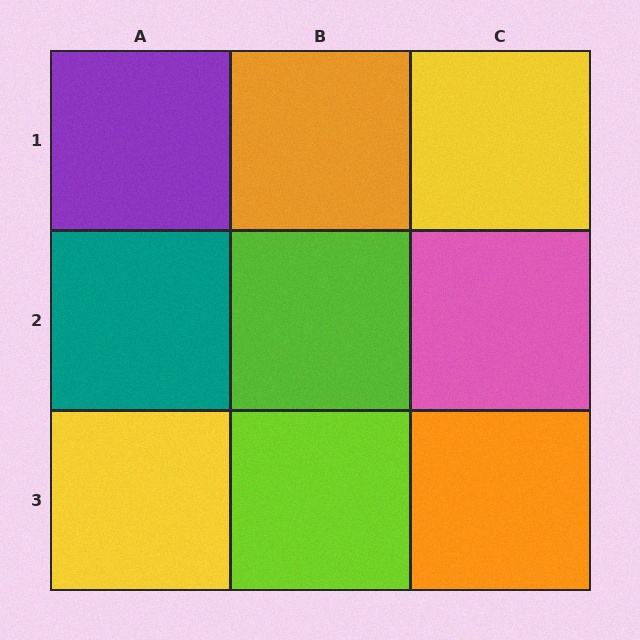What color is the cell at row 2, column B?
Lime.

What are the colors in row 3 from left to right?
Yellow, lime, orange.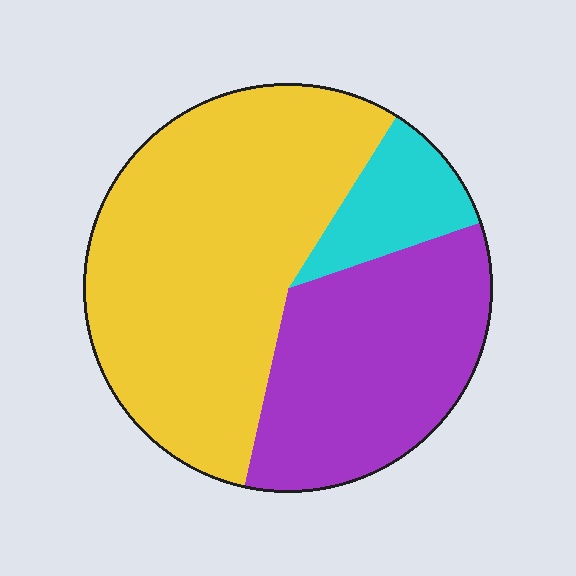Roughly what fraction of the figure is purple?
Purple covers roughly 35% of the figure.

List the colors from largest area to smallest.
From largest to smallest: yellow, purple, cyan.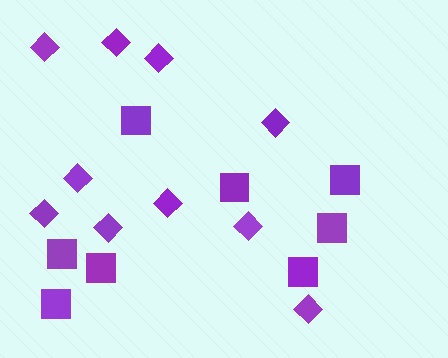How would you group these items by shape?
There are 2 groups: one group of diamonds (10) and one group of squares (8).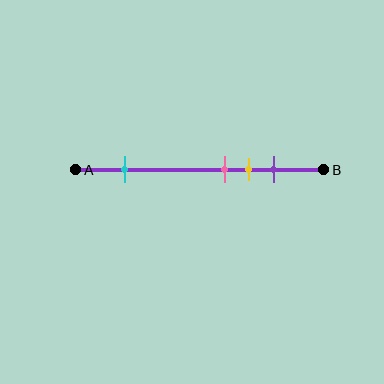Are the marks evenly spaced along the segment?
No, the marks are not evenly spaced.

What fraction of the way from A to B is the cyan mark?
The cyan mark is approximately 20% (0.2) of the way from A to B.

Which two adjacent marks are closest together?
The pink and yellow marks are the closest adjacent pair.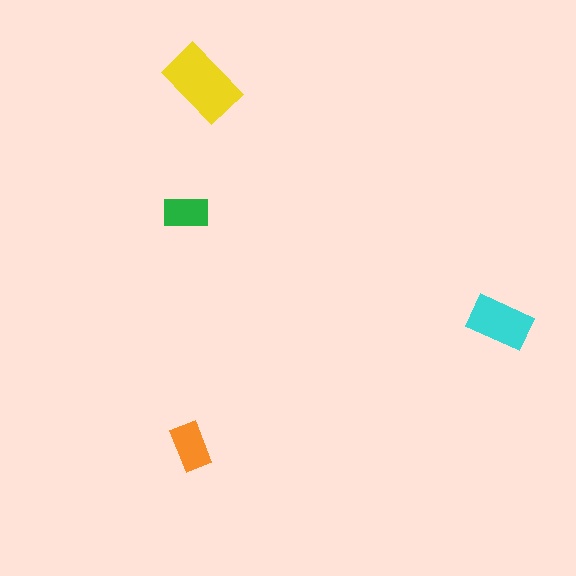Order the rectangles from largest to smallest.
the yellow one, the cyan one, the orange one, the green one.